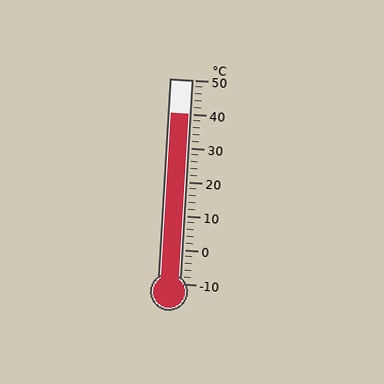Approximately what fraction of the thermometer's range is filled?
The thermometer is filled to approximately 85% of its range.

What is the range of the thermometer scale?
The thermometer scale ranges from -10°C to 50°C.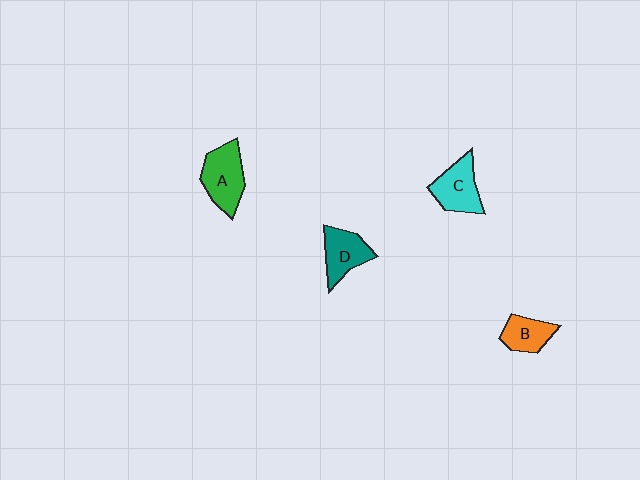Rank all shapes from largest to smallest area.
From largest to smallest: A (green), C (cyan), D (teal), B (orange).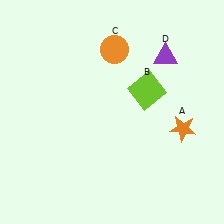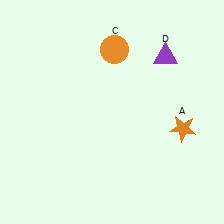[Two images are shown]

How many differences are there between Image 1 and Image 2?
There is 1 difference between the two images.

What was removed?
The lime square (B) was removed in Image 2.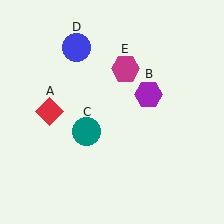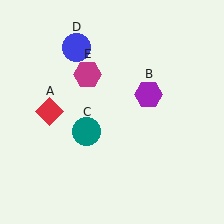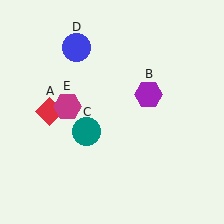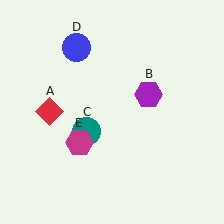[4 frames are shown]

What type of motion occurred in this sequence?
The magenta hexagon (object E) rotated counterclockwise around the center of the scene.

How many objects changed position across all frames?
1 object changed position: magenta hexagon (object E).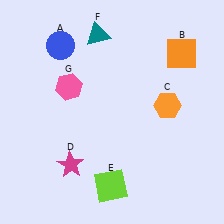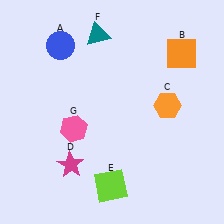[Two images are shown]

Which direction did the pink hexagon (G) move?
The pink hexagon (G) moved down.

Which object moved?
The pink hexagon (G) moved down.